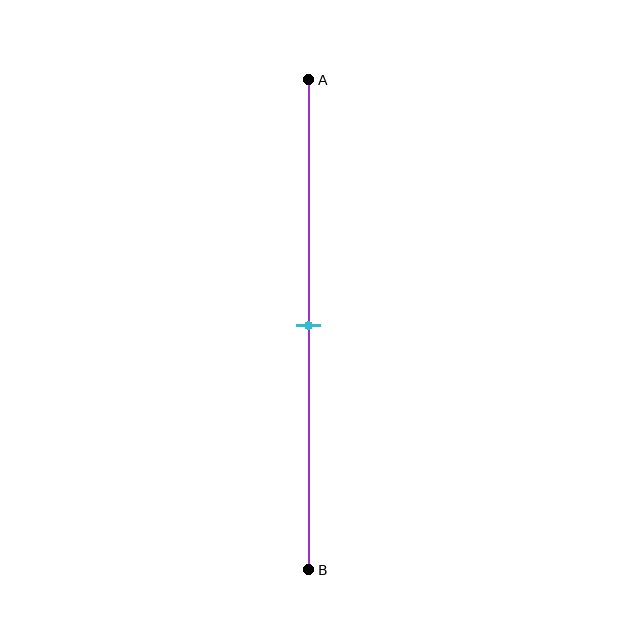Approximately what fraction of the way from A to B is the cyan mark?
The cyan mark is approximately 50% of the way from A to B.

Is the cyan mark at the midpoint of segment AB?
Yes, the mark is approximately at the midpoint.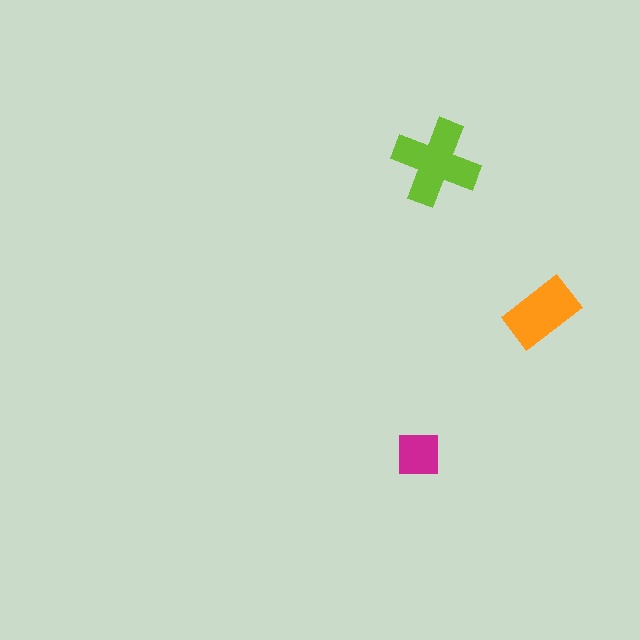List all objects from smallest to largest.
The magenta square, the orange rectangle, the lime cross.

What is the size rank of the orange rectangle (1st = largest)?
2nd.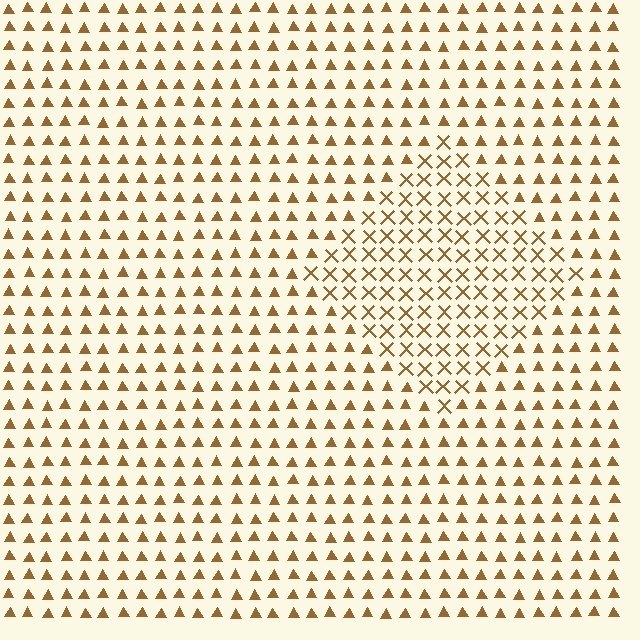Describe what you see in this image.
The image is filled with small brown elements arranged in a uniform grid. A diamond-shaped region contains X marks, while the surrounding area contains triangles. The boundary is defined purely by the change in element shape.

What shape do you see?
I see a diamond.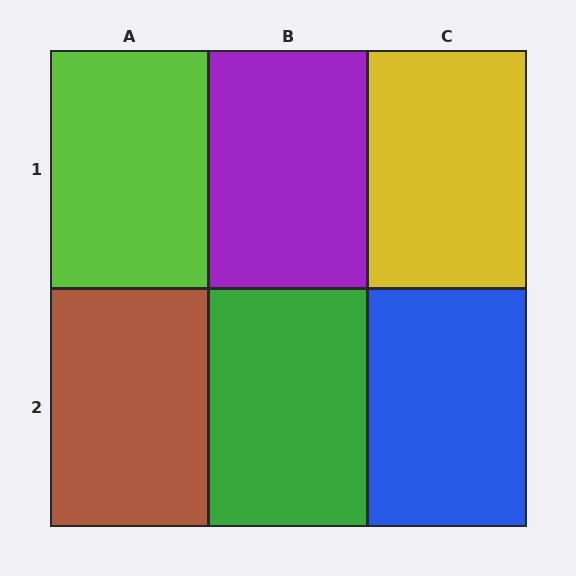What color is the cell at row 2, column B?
Green.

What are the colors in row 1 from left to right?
Lime, purple, yellow.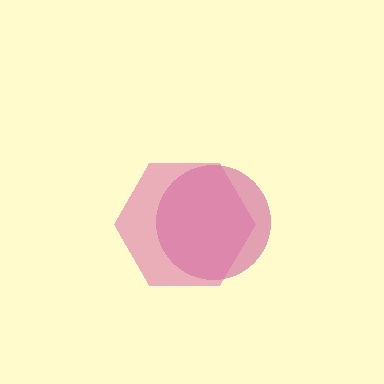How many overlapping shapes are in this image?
There are 2 overlapping shapes in the image.